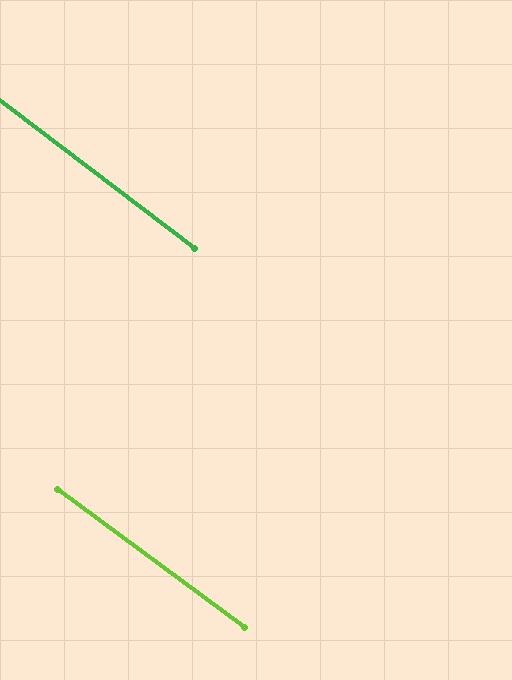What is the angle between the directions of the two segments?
Approximately 1 degree.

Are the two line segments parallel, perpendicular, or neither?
Parallel — their directions differ by only 0.6°.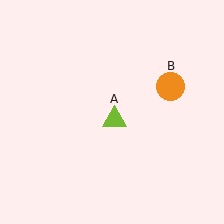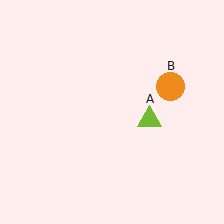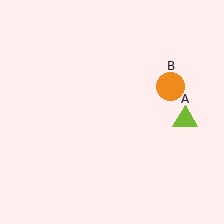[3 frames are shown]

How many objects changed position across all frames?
1 object changed position: lime triangle (object A).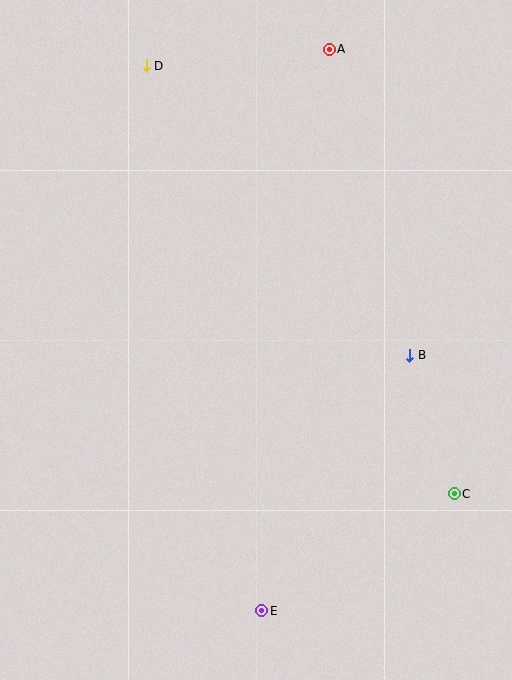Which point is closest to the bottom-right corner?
Point C is closest to the bottom-right corner.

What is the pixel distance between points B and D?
The distance between B and D is 392 pixels.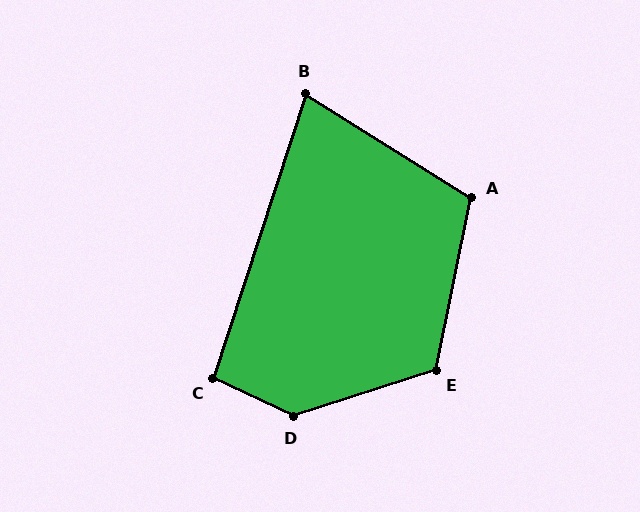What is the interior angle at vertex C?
Approximately 97 degrees (obtuse).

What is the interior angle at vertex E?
Approximately 120 degrees (obtuse).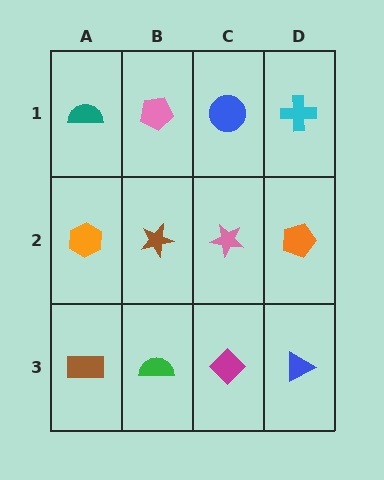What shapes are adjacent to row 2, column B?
A pink pentagon (row 1, column B), a green semicircle (row 3, column B), an orange hexagon (row 2, column A), a pink star (row 2, column C).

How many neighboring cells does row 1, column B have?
3.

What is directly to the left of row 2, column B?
An orange hexagon.